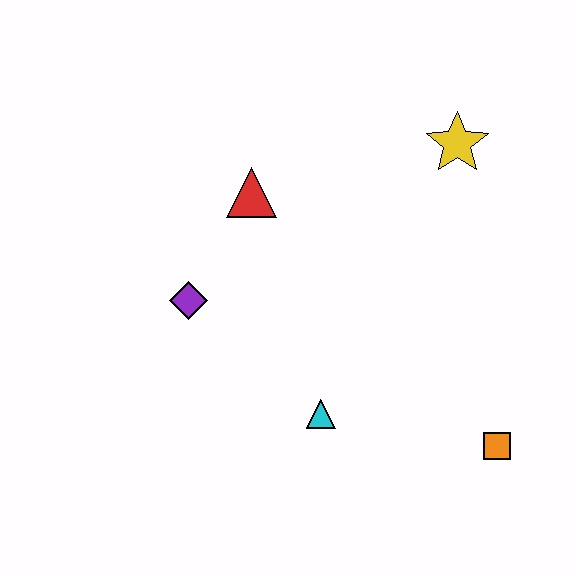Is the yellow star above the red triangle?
Yes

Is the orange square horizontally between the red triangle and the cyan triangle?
No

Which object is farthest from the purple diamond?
The orange square is farthest from the purple diamond.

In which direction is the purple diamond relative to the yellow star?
The purple diamond is to the left of the yellow star.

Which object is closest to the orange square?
The cyan triangle is closest to the orange square.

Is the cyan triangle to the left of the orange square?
Yes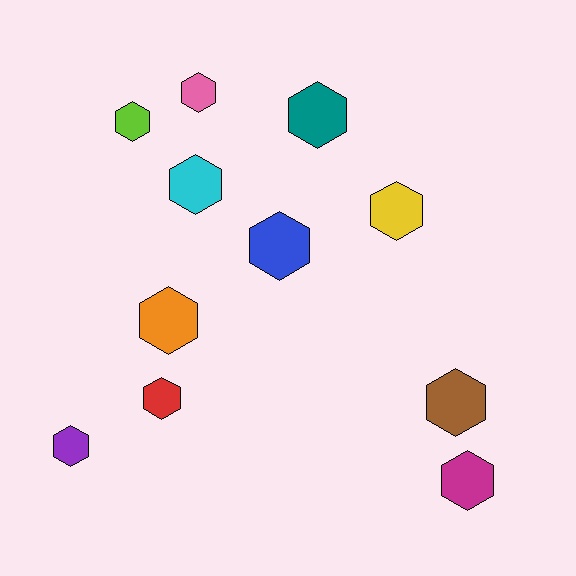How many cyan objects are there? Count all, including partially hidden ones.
There is 1 cyan object.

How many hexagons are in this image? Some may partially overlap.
There are 11 hexagons.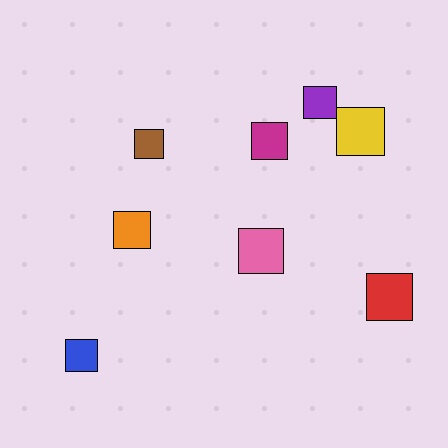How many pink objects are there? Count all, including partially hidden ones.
There is 1 pink object.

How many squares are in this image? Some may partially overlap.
There are 8 squares.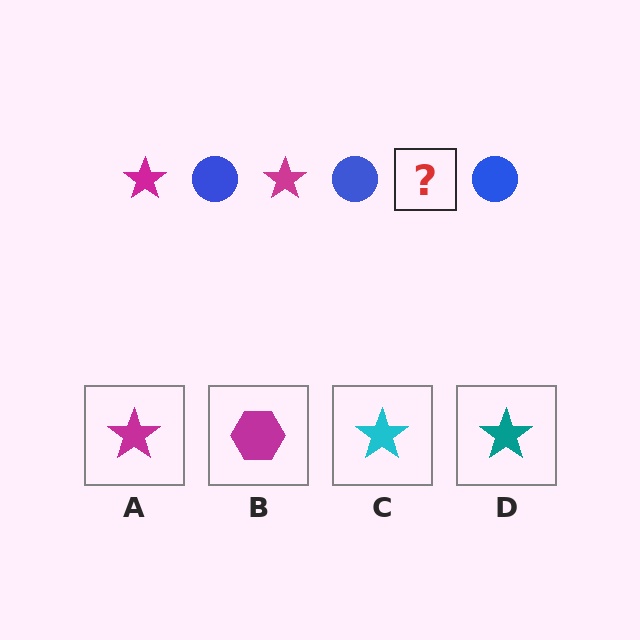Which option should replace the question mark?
Option A.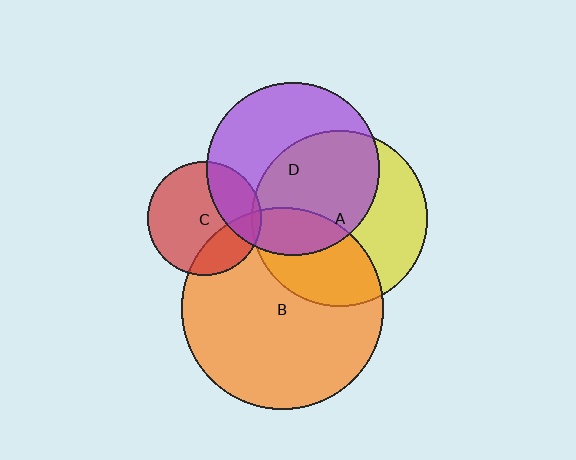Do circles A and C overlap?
Yes.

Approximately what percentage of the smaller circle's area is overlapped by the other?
Approximately 5%.